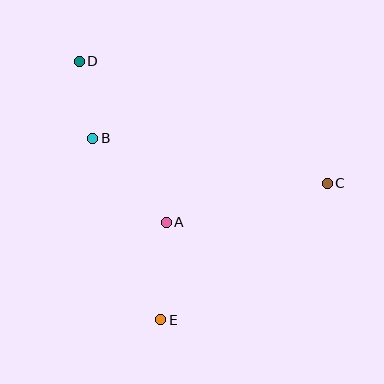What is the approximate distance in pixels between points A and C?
The distance between A and C is approximately 166 pixels.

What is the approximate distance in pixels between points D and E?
The distance between D and E is approximately 271 pixels.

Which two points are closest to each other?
Points B and D are closest to each other.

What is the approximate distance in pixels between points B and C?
The distance between B and C is approximately 238 pixels.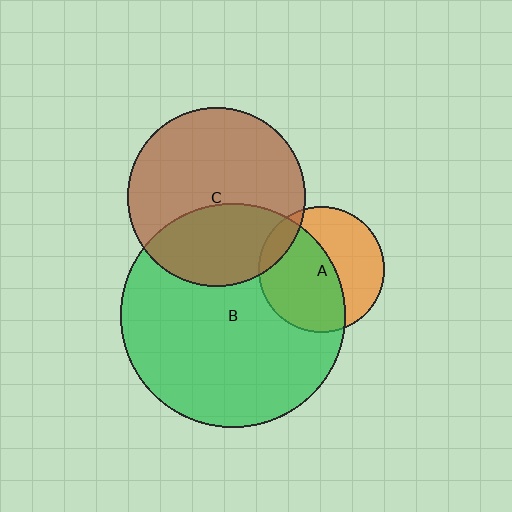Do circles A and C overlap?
Yes.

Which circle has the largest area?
Circle B (green).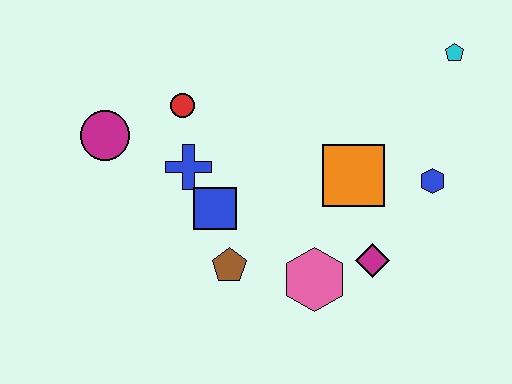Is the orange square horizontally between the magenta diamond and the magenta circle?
Yes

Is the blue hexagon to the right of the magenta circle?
Yes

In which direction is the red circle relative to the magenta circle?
The red circle is to the right of the magenta circle.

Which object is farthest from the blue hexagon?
The magenta circle is farthest from the blue hexagon.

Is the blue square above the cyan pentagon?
No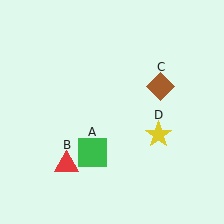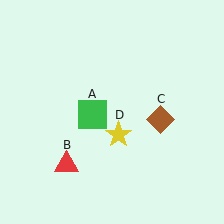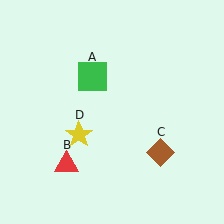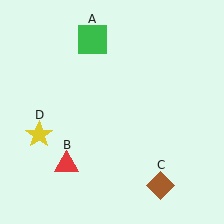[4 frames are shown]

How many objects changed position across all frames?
3 objects changed position: green square (object A), brown diamond (object C), yellow star (object D).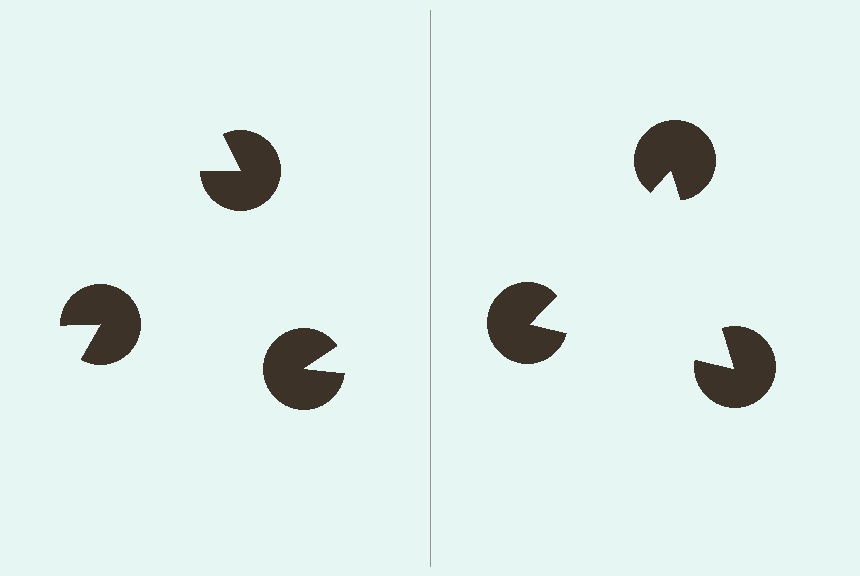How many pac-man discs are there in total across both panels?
6 — 3 on each side.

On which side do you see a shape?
An illusory triangle appears on the right side. On the left side the wedge cuts are rotated, so no coherent shape forms.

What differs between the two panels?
The pac-man discs are positioned identically on both sides; only the wedge orientations differ. On the right they align to a triangle; on the left they are misaligned.